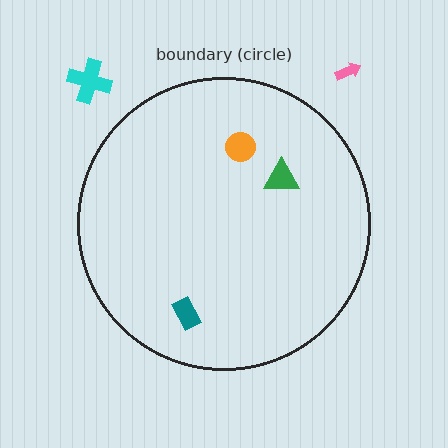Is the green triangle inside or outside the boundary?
Inside.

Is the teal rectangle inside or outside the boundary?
Inside.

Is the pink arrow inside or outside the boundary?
Outside.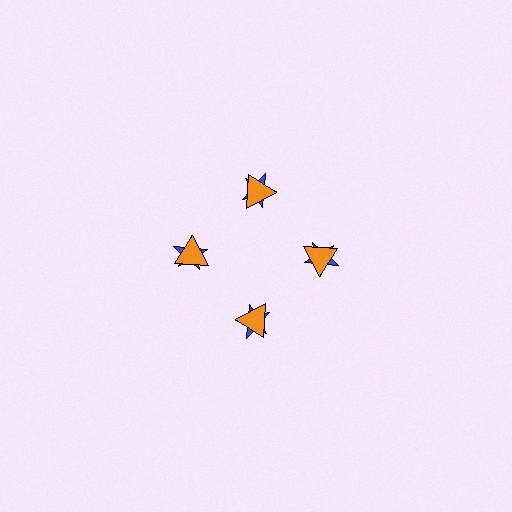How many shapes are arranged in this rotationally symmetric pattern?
There are 8 shapes, arranged in 4 groups of 2.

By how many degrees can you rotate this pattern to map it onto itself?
The pattern maps onto itself every 90 degrees of rotation.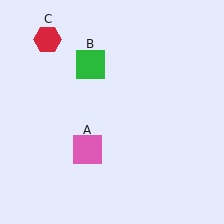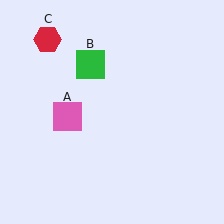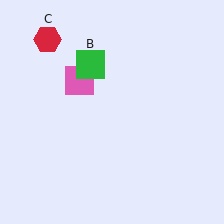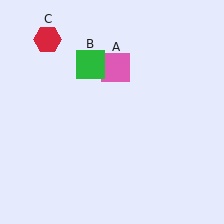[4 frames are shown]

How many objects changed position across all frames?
1 object changed position: pink square (object A).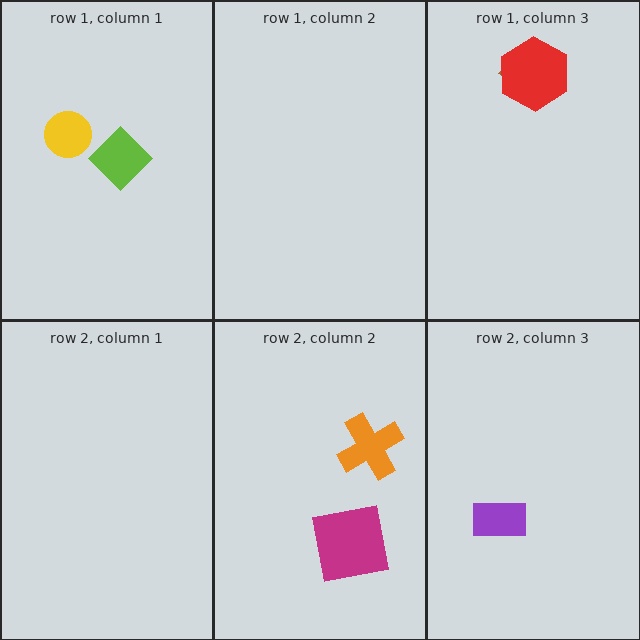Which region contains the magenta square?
The row 2, column 2 region.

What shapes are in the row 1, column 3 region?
The brown semicircle, the red hexagon.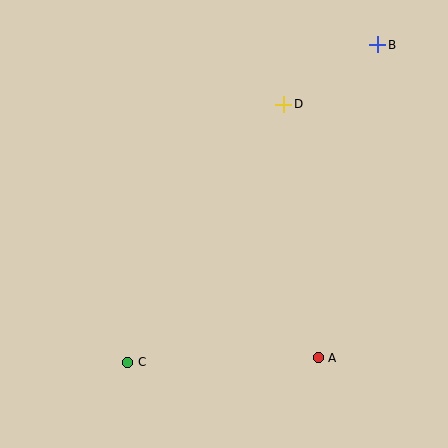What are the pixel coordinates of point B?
Point B is at (378, 45).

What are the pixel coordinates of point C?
Point C is at (128, 362).